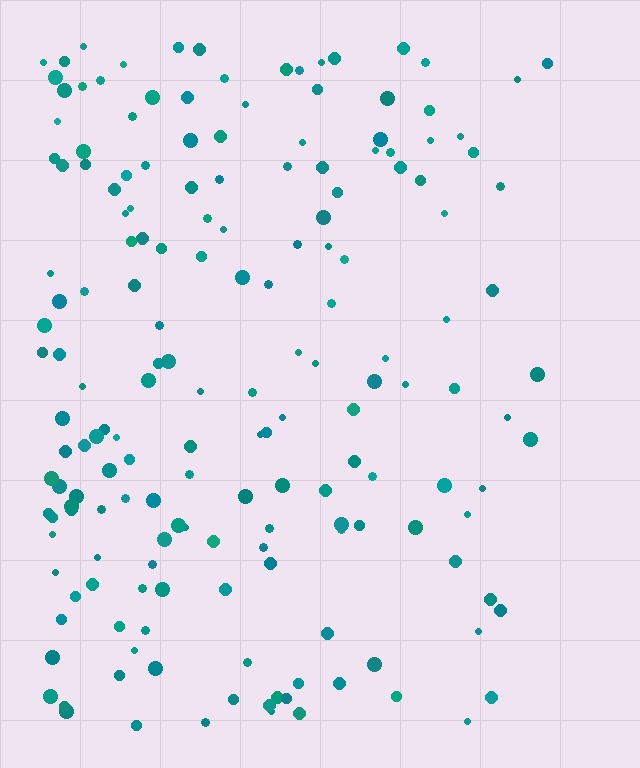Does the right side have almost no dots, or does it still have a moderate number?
Still a moderate number, just noticeably fewer than the left.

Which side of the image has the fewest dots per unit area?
The right.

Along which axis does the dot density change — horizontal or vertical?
Horizontal.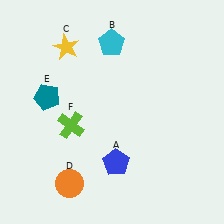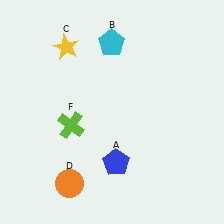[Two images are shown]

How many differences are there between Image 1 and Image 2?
There is 1 difference between the two images.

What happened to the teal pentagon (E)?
The teal pentagon (E) was removed in Image 2. It was in the top-left area of Image 1.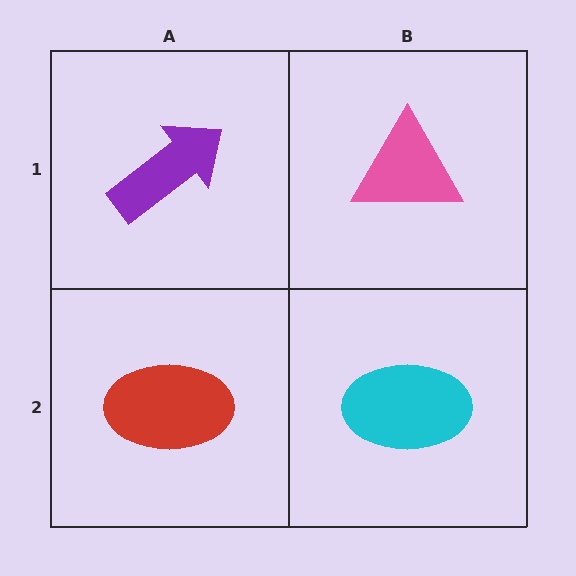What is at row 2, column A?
A red ellipse.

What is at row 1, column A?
A purple arrow.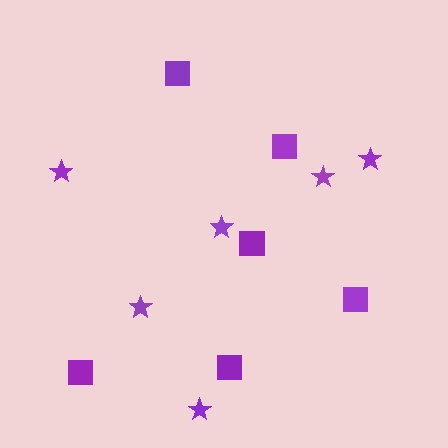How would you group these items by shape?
There are 2 groups: one group of squares (6) and one group of stars (6).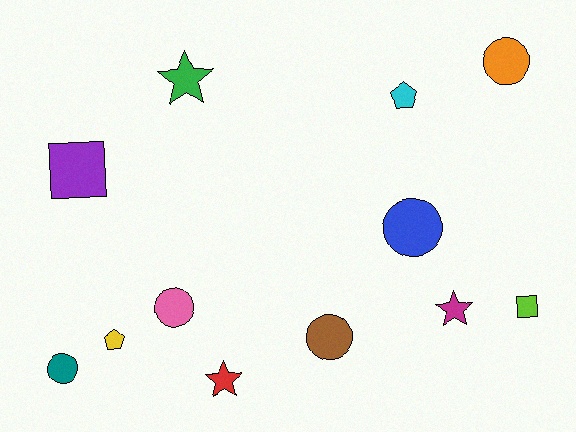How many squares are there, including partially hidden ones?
There are 2 squares.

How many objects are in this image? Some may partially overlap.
There are 12 objects.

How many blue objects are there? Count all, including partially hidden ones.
There is 1 blue object.